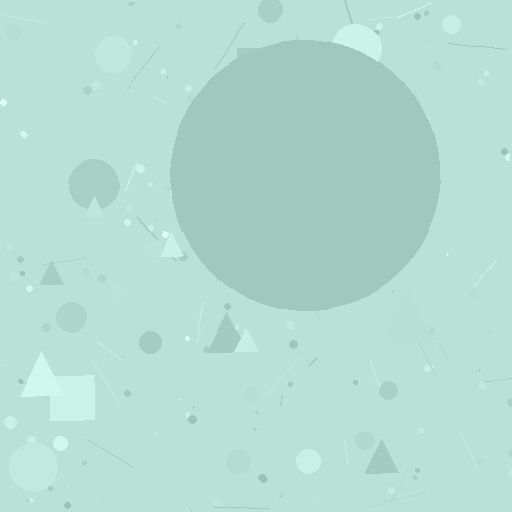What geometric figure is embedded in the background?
A circle is embedded in the background.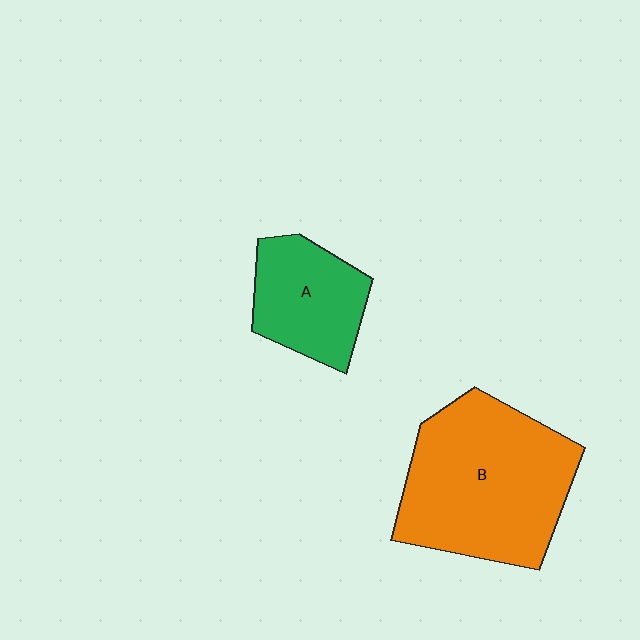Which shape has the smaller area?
Shape A (green).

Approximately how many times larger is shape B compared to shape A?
Approximately 2.0 times.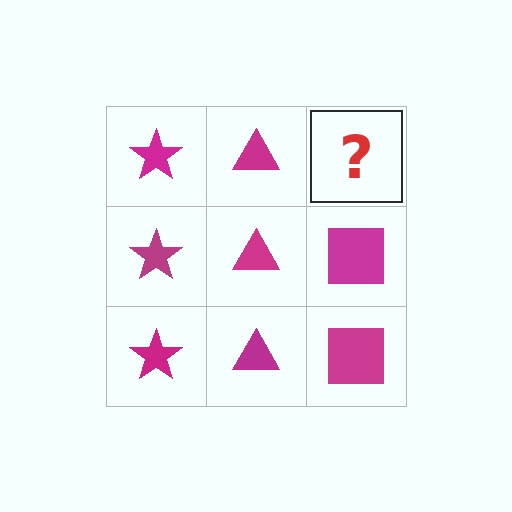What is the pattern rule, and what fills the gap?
The rule is that each column has a consistent shape. The gap should be filled with a magenta square.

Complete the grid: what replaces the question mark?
The question mark should be replaced with a magenta square.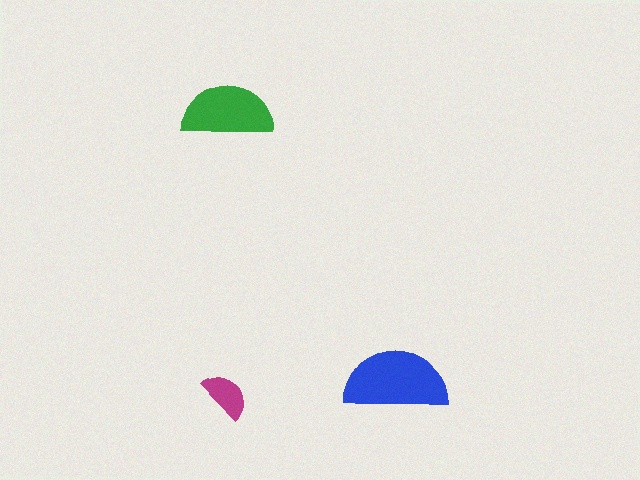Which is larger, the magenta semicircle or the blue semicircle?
The blue one.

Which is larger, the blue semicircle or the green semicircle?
The blue one.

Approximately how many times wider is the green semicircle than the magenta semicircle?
About 2 times wider.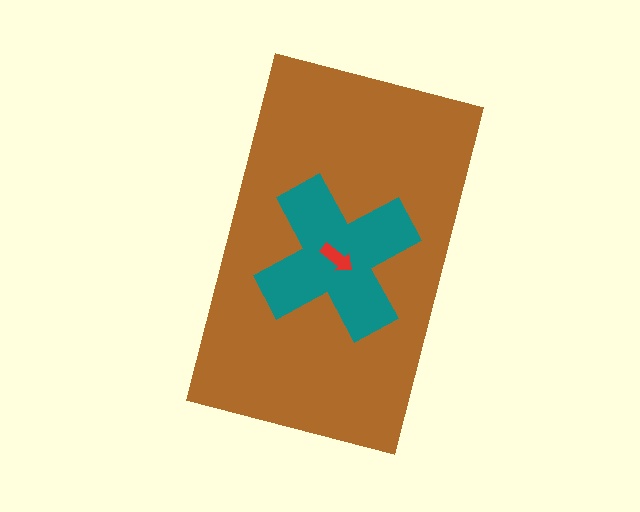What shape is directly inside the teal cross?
The red arrow.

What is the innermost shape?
The red arrow.